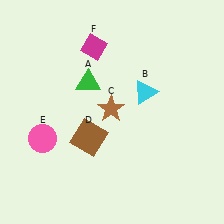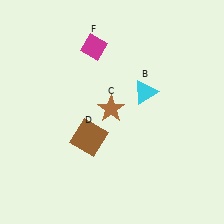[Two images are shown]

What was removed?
The pink circle (E), the green triangle (A) were removed in Image 2.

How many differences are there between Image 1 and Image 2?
There are 2 differences between the two images.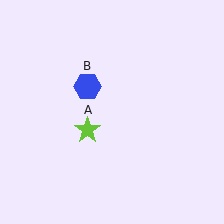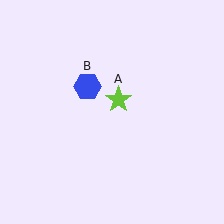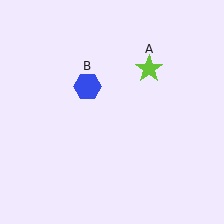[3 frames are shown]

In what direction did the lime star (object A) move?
The lime star (object A) moved up and to the right.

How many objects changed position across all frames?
1 object changed position: lime star (object A).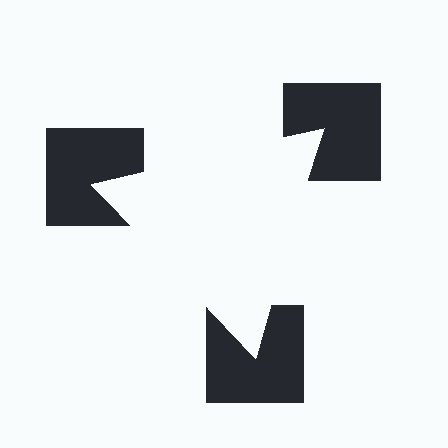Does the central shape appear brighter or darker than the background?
It typically appears slightly brighter than the background, even though no actual brightness change is drawn.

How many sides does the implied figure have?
3 sides.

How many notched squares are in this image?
There are 3 — one at each vertex of the illusory triangle.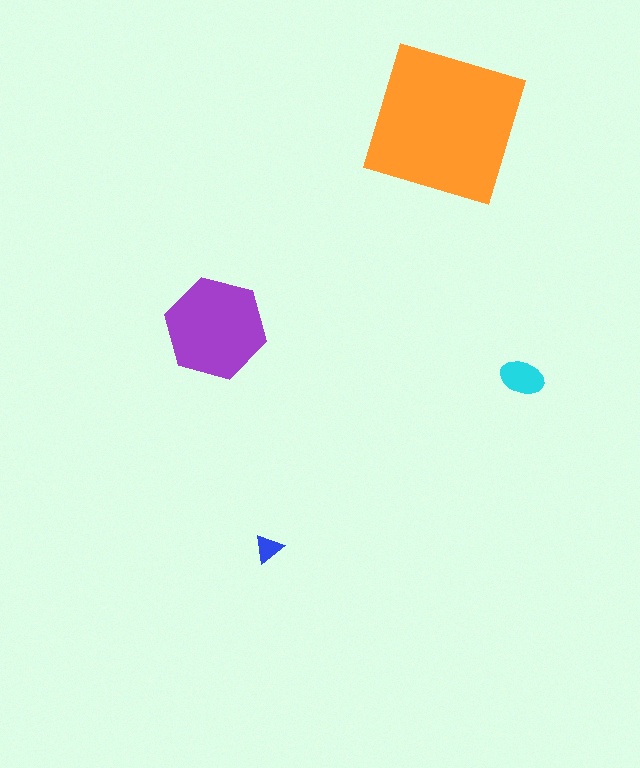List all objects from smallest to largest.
The blue triangle, the cyan ellipse, the purple hexagon, the orange square.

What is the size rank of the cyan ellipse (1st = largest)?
3rd.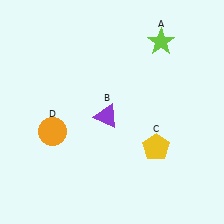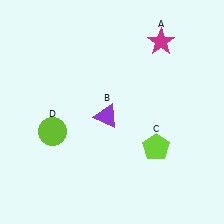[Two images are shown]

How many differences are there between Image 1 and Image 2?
There are 3 differences between the two images.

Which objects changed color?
A changed from lime to magenta. C changed from yellow to lime. D changed from orange to lime.